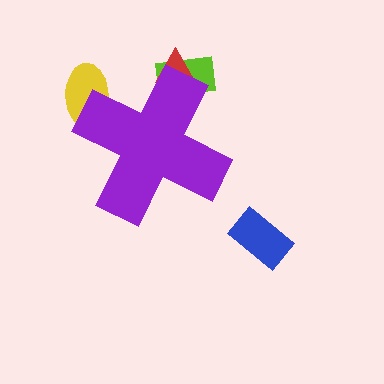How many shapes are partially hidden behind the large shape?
3 shapes are partially hidden.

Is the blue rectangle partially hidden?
No, the blue rectangle is fully visible.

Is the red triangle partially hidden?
Yes, the red triangle is partially hidden behind the purple cross.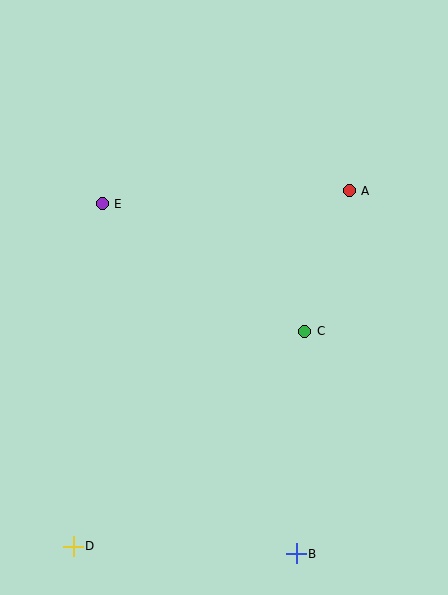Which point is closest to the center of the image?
Point C at (305, 331) is closest to the center.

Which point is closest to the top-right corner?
Point A is closest to the top-right corner.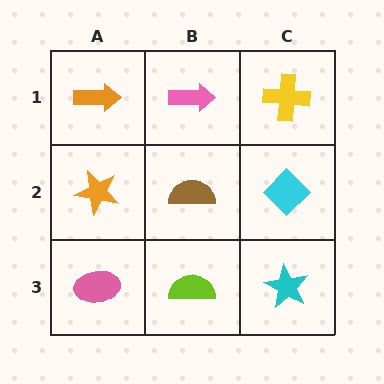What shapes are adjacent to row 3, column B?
A brown semicircle (row 2, column B), a pink ellipse (row 3, column A), a cyan star (row 3, column C).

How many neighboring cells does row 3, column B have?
3.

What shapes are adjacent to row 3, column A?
An orange star (row 2, column A), a lime semicircle (row 3, column B).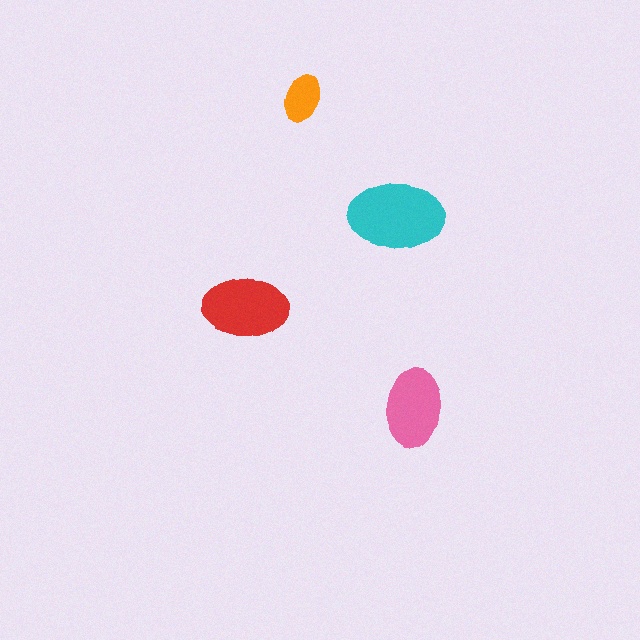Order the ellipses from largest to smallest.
the cyan one, the red one, the pink one, the orange one.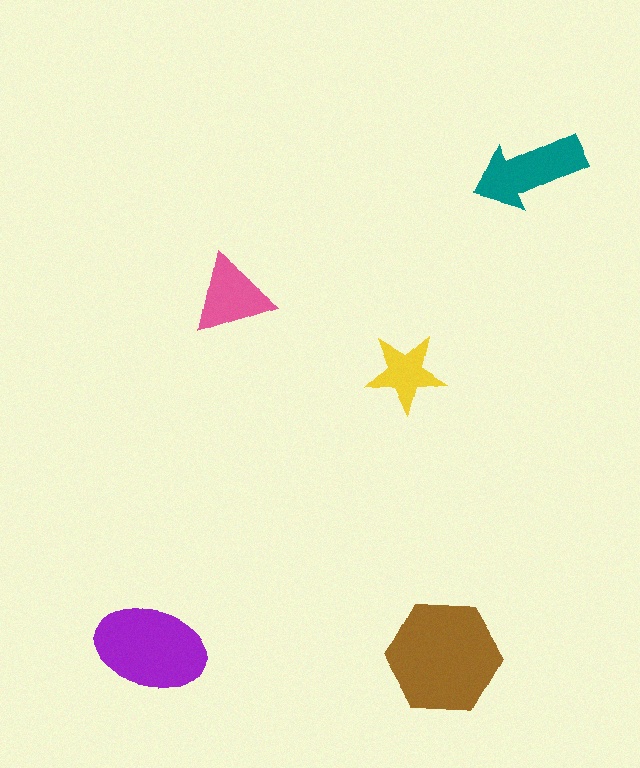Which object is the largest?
The brown hexagon.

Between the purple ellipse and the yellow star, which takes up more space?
The purple ellipse.